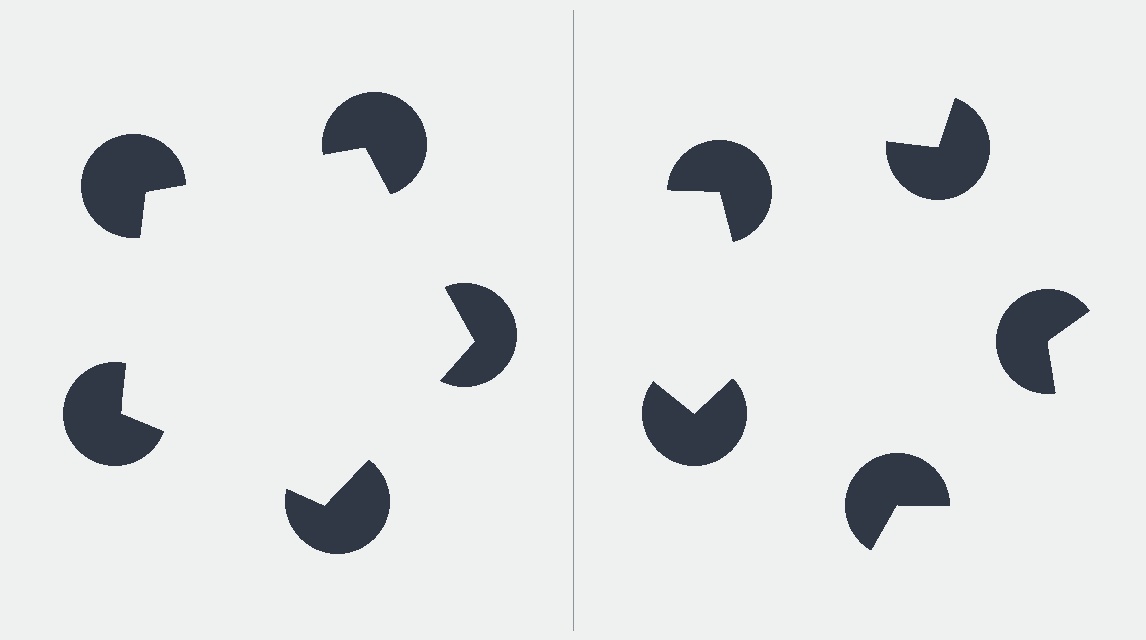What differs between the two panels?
The pac-man discs are positioned identically on both sides; only the wedge orientations differ. On the left they align to a pentagon; on the right they are misaligned.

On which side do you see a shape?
An illusory pentagon appears on the left side. On the right side the wedge cuts are rotated, so no coherent shape forms.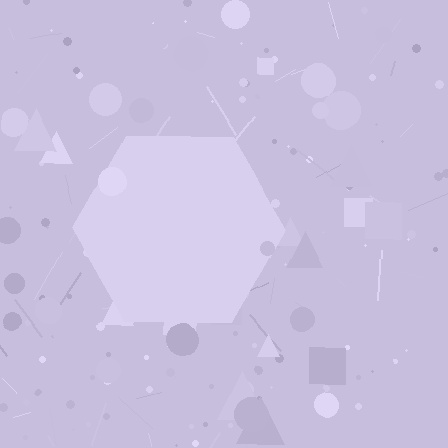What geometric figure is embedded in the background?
A hexagon is embedded in the background.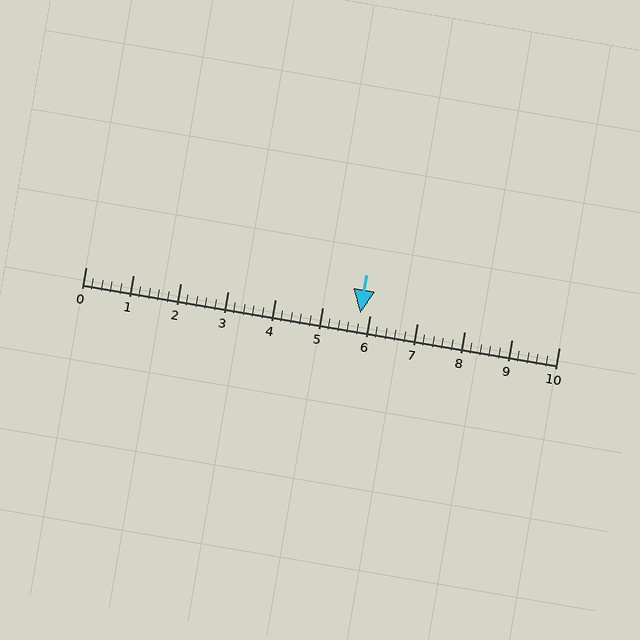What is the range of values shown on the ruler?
The ruler shows values from 0 to 10.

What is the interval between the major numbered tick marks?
The major tick marks are spaced 1 units apart.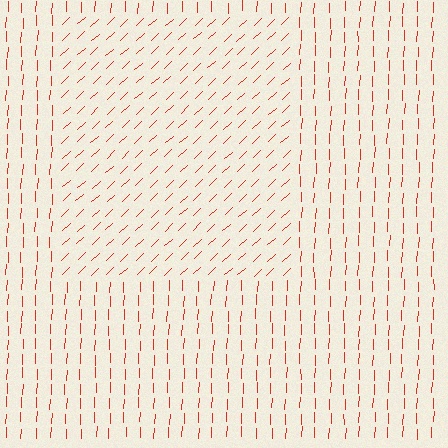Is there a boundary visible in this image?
Yes, there is a texture boundary formed by a change in line orientation.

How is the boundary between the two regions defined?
The boundary is defined purely by a change in line orientation (approximately 45 degrees difference). All lines are the same color and thickness.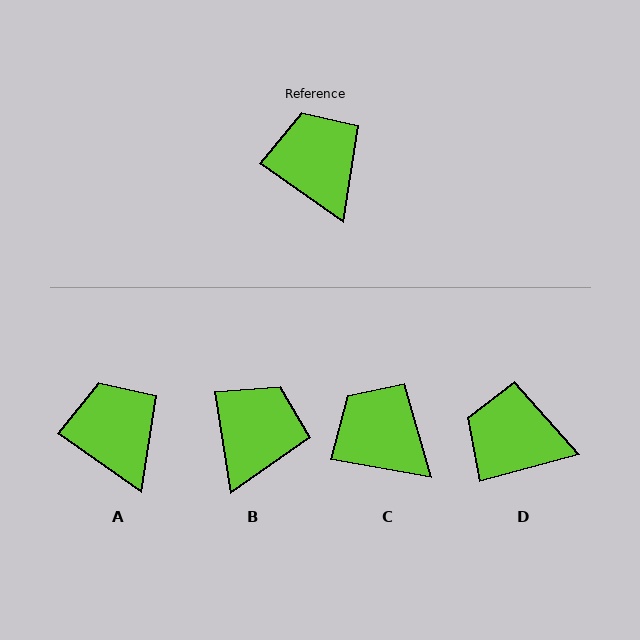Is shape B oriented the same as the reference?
No, it is off by about 46 degrees.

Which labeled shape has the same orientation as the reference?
A.